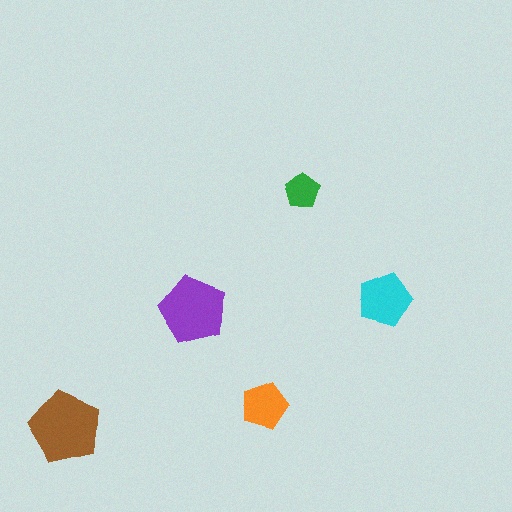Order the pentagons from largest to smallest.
the brown one, the purple one, the cyan one, the orange one, the green one.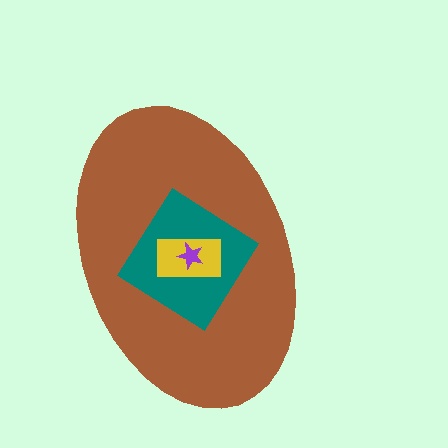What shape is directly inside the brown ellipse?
The teal diamond.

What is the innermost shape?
The purple star.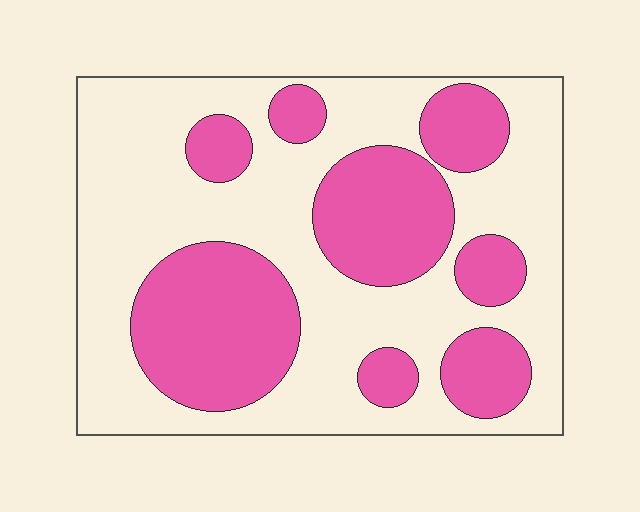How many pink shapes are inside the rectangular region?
8.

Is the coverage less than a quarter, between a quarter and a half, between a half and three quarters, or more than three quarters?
Between a quarter and a half.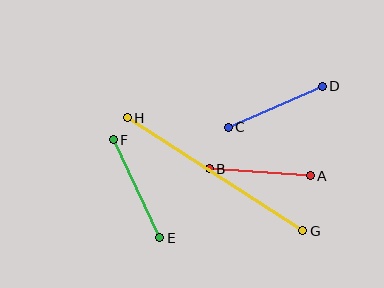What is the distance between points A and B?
The distance is approximately 101 pixels.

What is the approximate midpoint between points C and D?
The midpoint is at approximately (275, 107) pixels.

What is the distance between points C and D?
The distance is approximately 103 pixels.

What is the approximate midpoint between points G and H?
The midpoint is at approximately (215, 174) pixels.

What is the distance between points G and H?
The distance is approximately 209 pixels.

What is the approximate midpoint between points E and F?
The midpoint is at approximately (136, 189) pixels.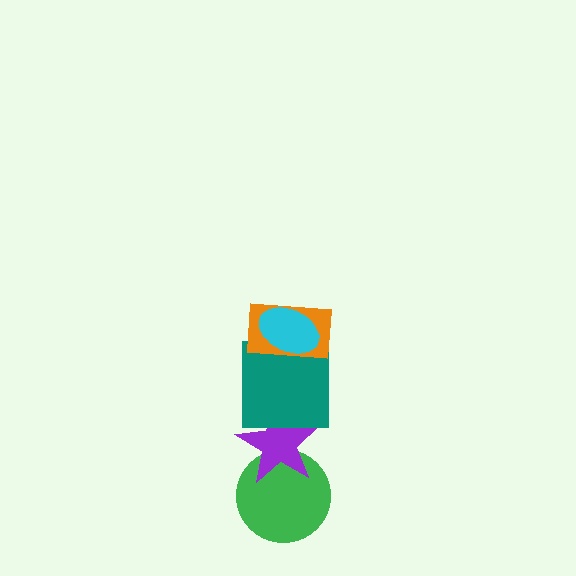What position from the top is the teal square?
The teal square is 3rd from the top.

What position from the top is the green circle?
The green circle is 5th from the top.